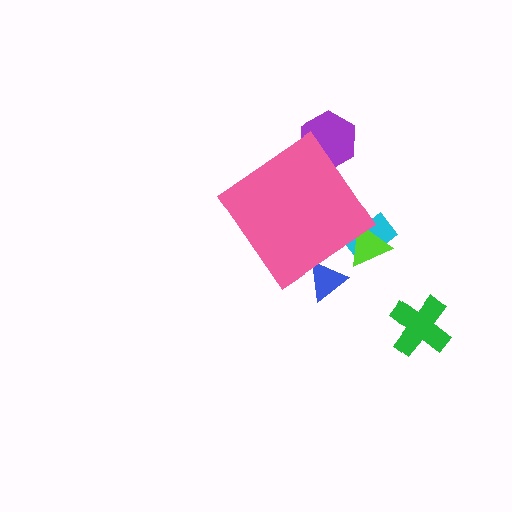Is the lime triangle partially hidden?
Yes, the lime triangle is partially hidden behind the pink diamond.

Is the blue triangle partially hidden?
Yes, the blue triangle is partially hidden behind the pink diamond.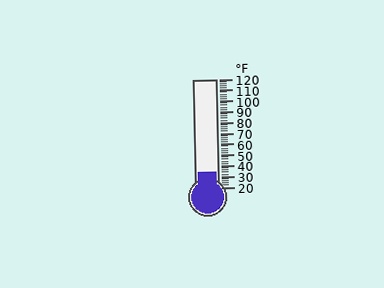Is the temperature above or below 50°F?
The temperature is below 50°F.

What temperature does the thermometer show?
The thermometer shows approximately 34°F.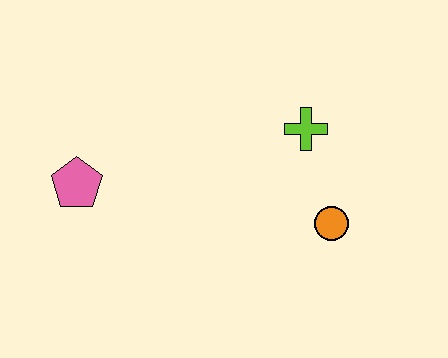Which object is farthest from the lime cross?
The pink pentagon is farthest from the lime cross.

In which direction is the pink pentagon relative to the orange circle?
The pink pentagon is to the left of the orange circle.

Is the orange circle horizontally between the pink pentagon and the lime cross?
No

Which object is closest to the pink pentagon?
The lime cross is closest to the pink pentagon.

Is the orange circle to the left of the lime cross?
No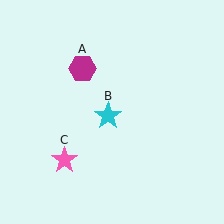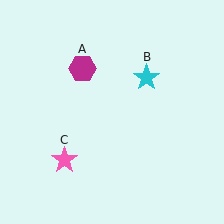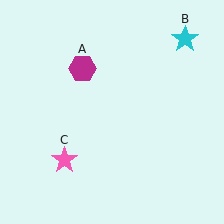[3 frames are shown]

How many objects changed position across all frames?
1 object changed position: cyan star (object B).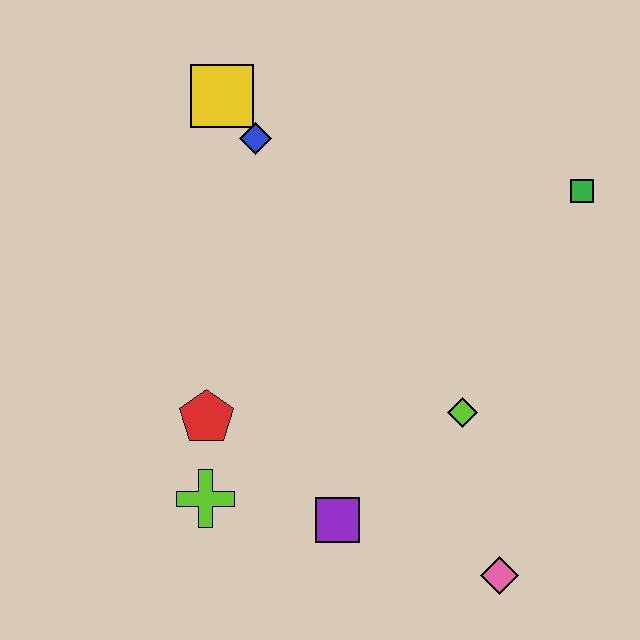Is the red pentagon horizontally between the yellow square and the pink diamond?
No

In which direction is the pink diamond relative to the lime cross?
The pink diamond is to the right of the lime cross.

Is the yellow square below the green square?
No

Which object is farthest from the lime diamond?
The yellow square is farthest from the lime diamond.